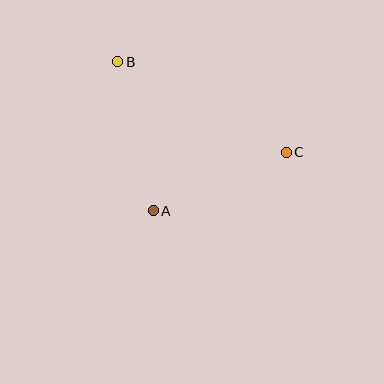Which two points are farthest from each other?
Points B and C are farthest from each other.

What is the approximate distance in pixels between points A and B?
The distance between A and B is approximately 153 pixels.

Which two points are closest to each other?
Points A and C are closest to each other.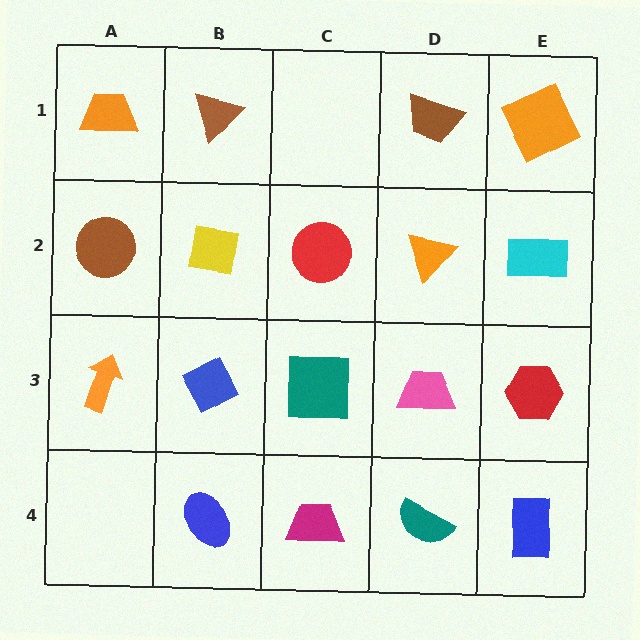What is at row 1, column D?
A brown trapezoid.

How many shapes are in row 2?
5 shapes.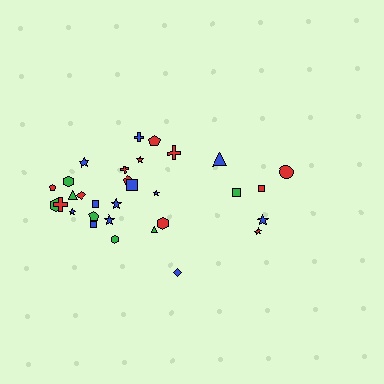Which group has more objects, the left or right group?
The left group.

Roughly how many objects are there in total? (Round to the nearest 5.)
Roughly 30 objects in total.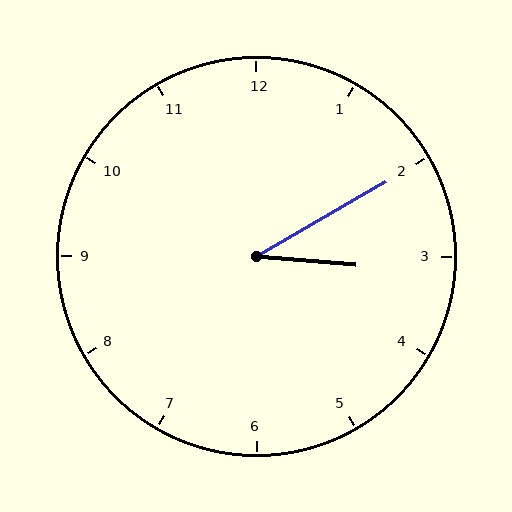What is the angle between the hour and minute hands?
Approximately 35 degrees.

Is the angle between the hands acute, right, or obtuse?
It is acute.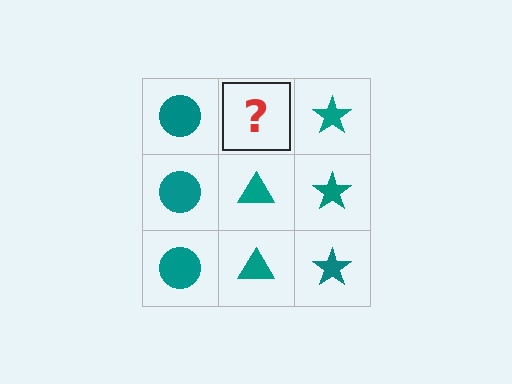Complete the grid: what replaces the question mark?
The question mark should be replaced with a teal triangle.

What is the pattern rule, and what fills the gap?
The rule is that each column has a consistent shape. The gap should be filled with a teal triangle.